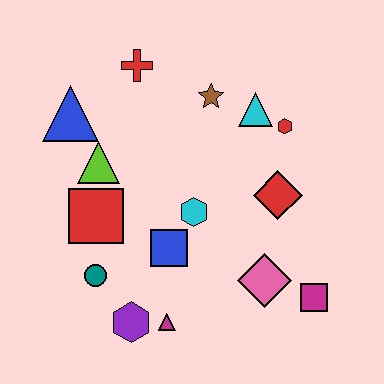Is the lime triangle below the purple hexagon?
No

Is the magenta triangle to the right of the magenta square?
No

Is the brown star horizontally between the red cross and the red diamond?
Yes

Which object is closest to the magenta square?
The pink diamond is closest to the magenta square.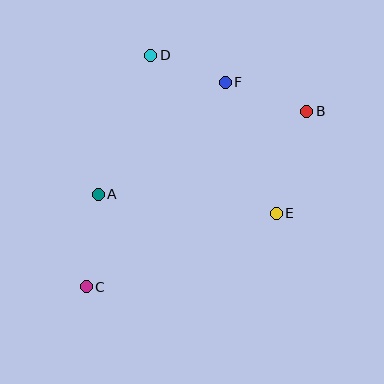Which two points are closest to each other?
Points D and F are closest to each other.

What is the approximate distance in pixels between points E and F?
The distance between E and F is approximately 141 pixels.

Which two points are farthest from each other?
Points B and C are farthest from each other.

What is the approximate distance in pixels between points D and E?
The distance between D and E is approximately 202 pixels.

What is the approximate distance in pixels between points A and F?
The distance between A and F is approximately 169 pixels.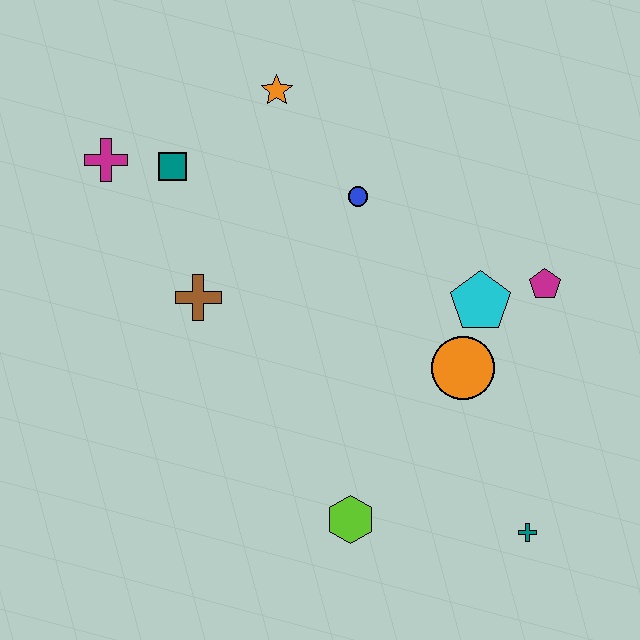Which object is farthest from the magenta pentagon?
The magenta cross is farthest from the magenta pentagon.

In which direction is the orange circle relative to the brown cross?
The orange circle is to the right of the brown cross.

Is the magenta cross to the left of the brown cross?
Yes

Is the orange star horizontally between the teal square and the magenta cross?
No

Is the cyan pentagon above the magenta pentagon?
No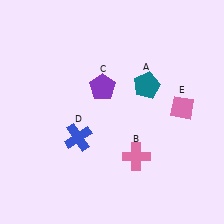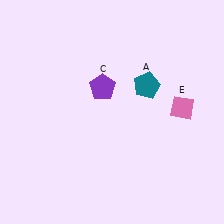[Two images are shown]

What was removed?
The pink cross (B), the blue cross (D) were removed in Image 2.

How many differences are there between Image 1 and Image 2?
There are 2 differences between the two images.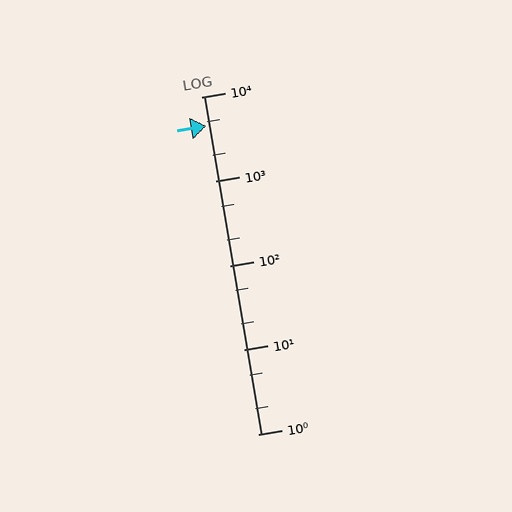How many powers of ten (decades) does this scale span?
The scale spans 4 decades, from 1 to 10000.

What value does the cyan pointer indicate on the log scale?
The pointer indicates approximately 4500.